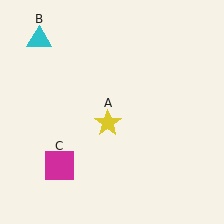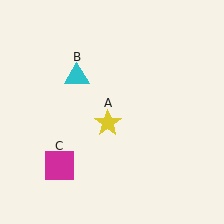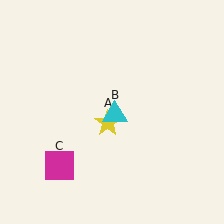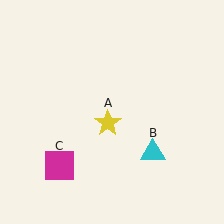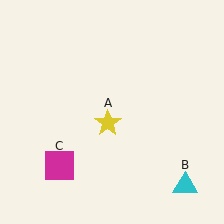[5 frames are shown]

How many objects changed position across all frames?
1 object changed position: cyan triangle (object B).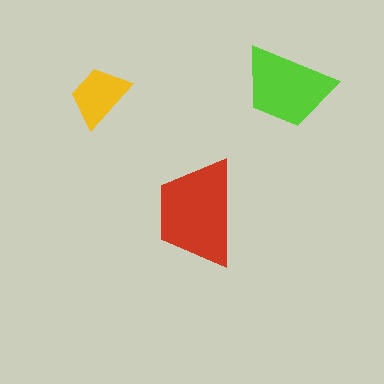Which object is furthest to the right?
The lime trapezoid is rightmost.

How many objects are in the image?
There are 3 objects in the image.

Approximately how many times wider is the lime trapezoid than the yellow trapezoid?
About 1.5 times wider.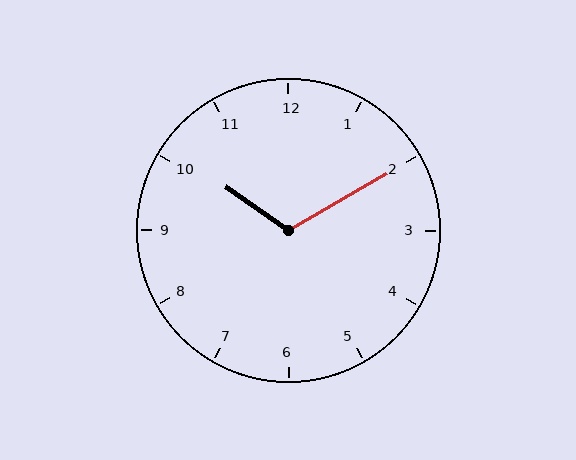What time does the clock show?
10:10.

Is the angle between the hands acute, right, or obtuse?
It is obtuse.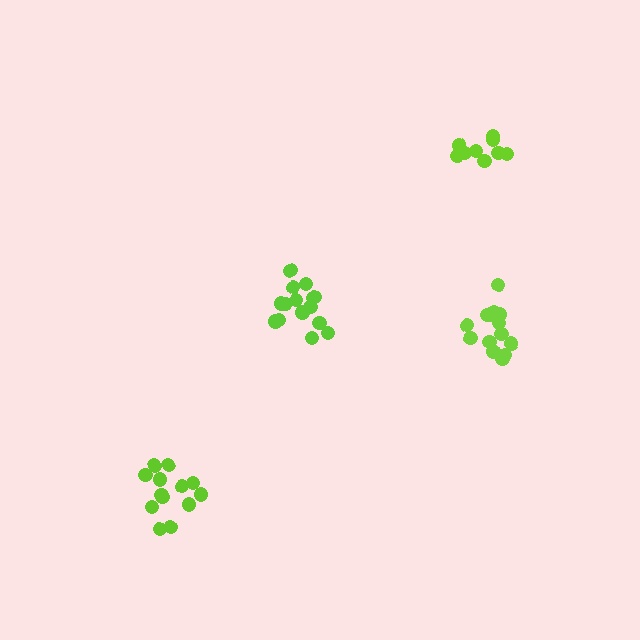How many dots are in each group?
Group 1: 13 dots, Group 2: 15 dots, Group 3: 14 dots, Group 4: 10 dots (52 total).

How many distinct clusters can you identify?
There are 4 distinct clusters.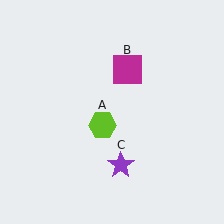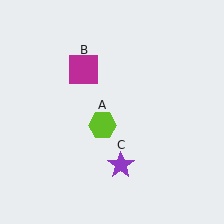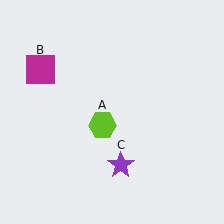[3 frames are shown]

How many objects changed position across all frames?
1 object changed position: magenta square (object B).